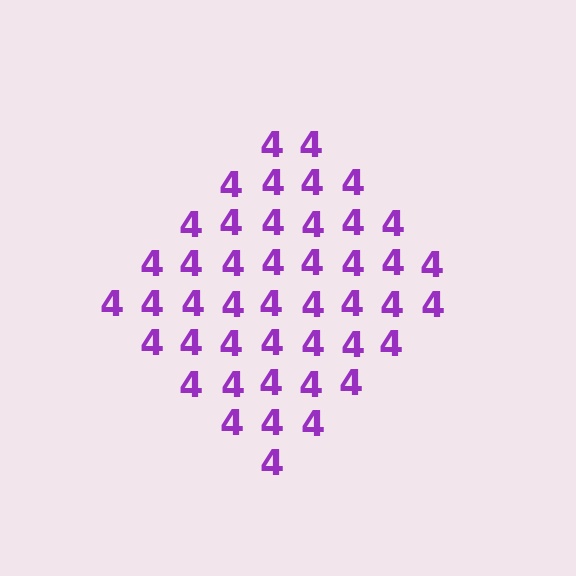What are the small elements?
The small elements are digit 4's.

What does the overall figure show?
The overall figure shows a diamond.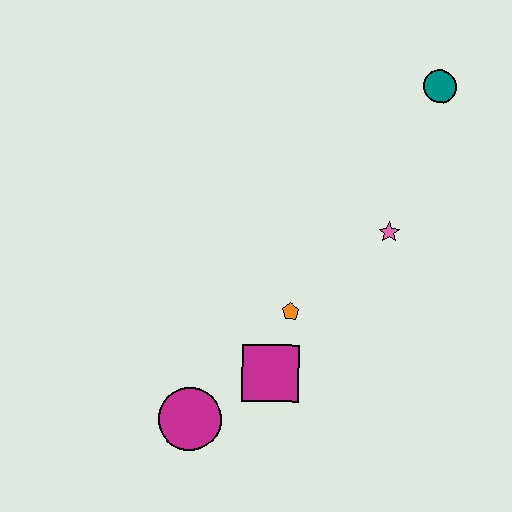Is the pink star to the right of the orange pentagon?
Yes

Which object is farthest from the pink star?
The magenta circle is farthest from the pink star.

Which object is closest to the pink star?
The orange pentagon is closest to the pink star.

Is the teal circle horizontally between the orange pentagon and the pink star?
No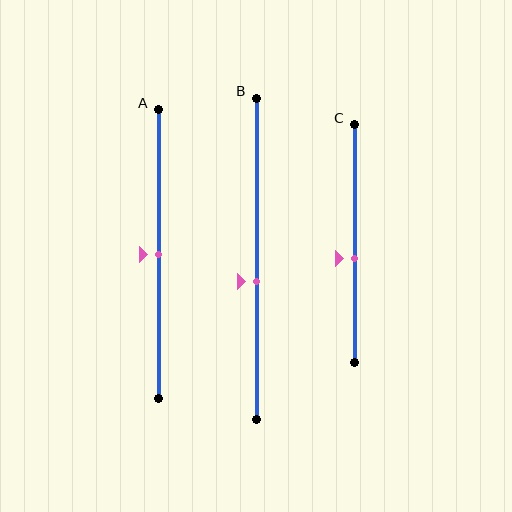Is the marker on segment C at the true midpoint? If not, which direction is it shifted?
No, the marker on segment C is shifted downward by about 6% of the segment length.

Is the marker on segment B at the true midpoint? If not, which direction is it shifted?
No, the marker on segment B is shifted downward by about 7% of the segment length.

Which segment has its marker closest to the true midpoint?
Segment A has its marker closest to the true midpoint.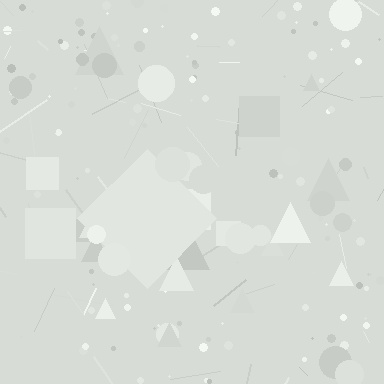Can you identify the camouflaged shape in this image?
The camouflaged shape is a diamond.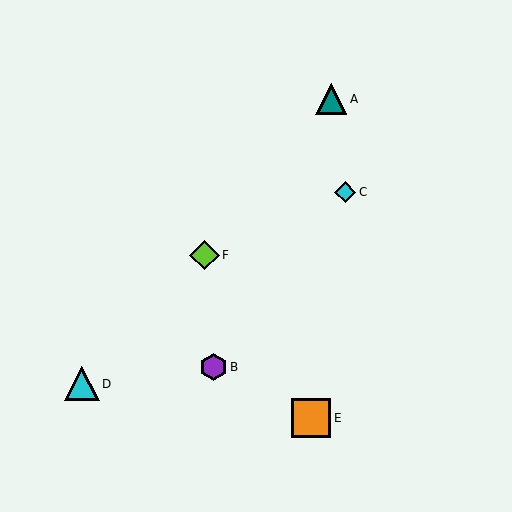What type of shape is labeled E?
Shape E is an orange square.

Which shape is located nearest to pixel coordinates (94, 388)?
The cyan triangle (labeled D) at (82, 384) is nearest to that location.